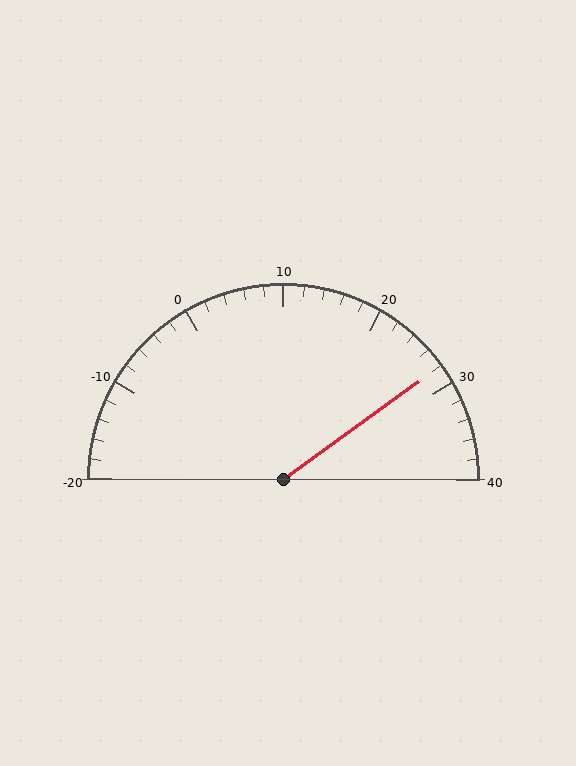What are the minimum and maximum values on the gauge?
The gauge ranges from -20 to 40.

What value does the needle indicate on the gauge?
The needle indicates approximately 28.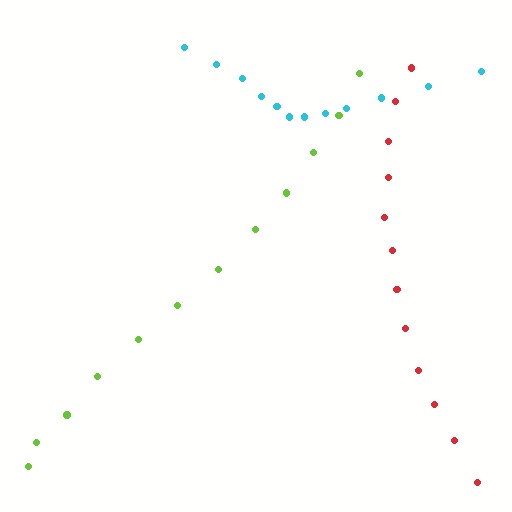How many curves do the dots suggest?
There are 3 distinct paths.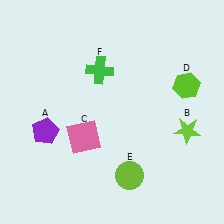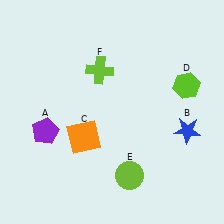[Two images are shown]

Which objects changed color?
B changed from lime to blue. C changed from pink to orange. F changed from green to lime.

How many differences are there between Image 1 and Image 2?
There are 3 differences between the two images.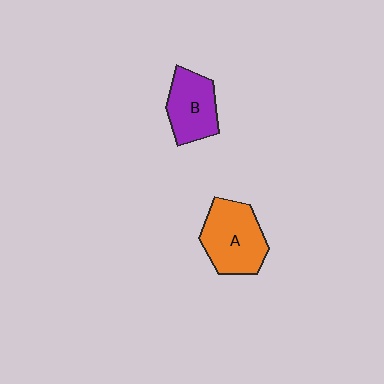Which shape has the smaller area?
Shape B (purple).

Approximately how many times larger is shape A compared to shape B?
Approximately 1.3 times.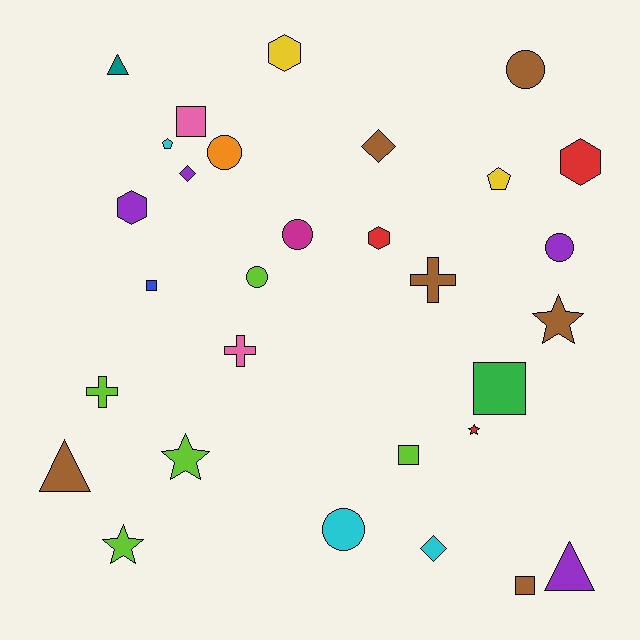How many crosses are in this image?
There are 3 crosses.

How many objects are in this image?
There are 30 objects.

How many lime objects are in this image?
There are 5 lime objects.